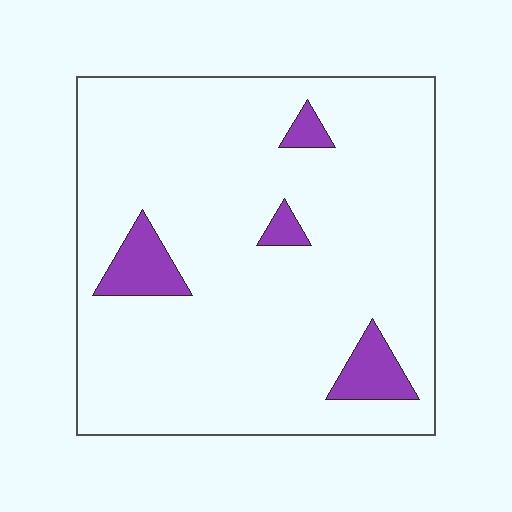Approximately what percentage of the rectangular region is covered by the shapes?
Approximately 10%.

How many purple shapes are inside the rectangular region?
4.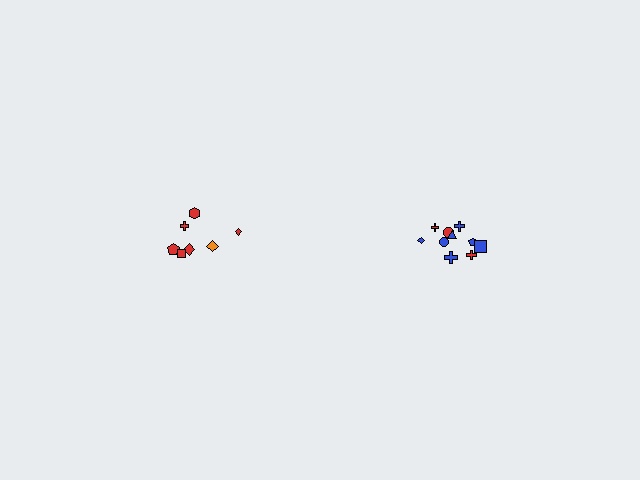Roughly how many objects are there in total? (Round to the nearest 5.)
Roughly 15 objects in total.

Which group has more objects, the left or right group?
The right group.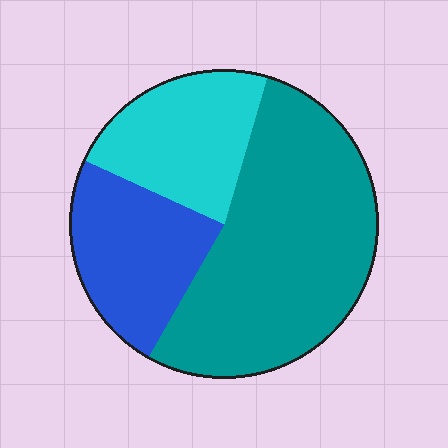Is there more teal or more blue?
Teal.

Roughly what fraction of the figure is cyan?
Cyan covers roughly 25% of the figure.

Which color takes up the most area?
Teal, at roughly 55%.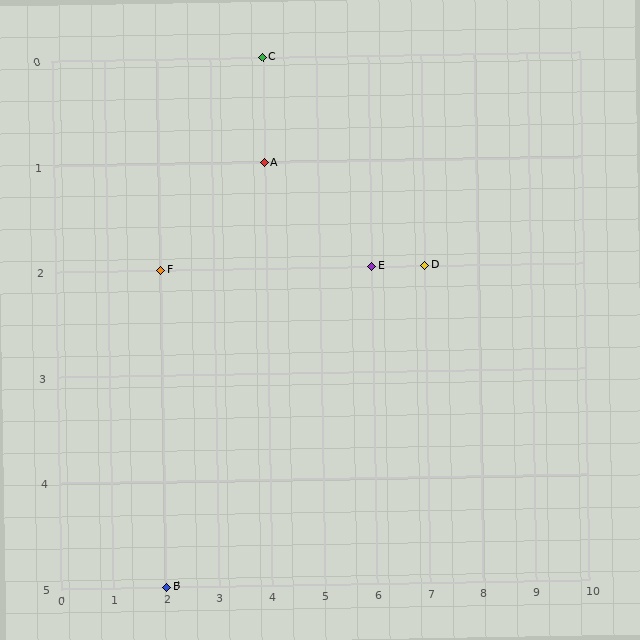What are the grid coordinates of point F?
Point F is at grid coordinates (2, 2).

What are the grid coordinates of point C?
Point C is at grid coordinates (4, 0).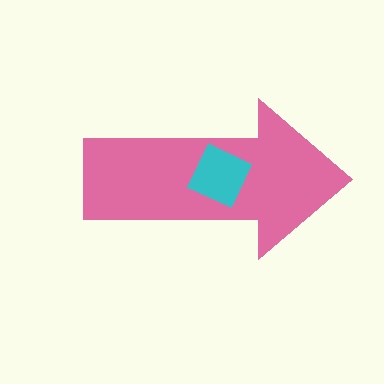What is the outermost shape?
The pink arrow.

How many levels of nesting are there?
2.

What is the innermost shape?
The cyan diamond.